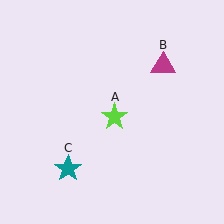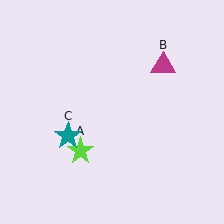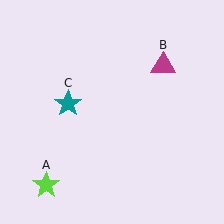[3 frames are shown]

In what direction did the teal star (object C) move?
The teal star (object C) moved up.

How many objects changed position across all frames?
2 objects changed position: lime star (object A), teal star (object C).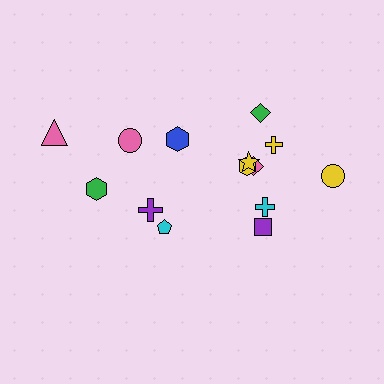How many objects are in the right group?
There are 8 objects.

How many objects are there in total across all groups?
There are 14 objects.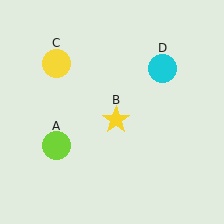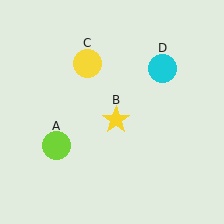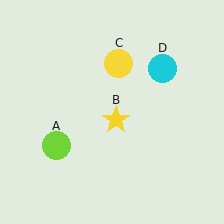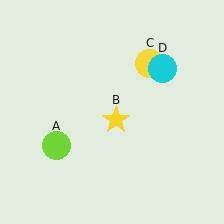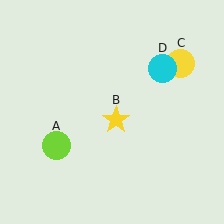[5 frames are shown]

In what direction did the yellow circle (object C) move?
The yellow circle (object C) moved right.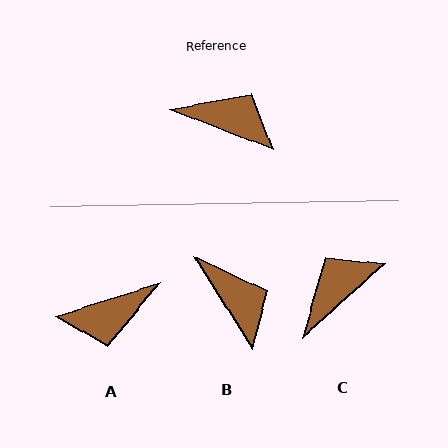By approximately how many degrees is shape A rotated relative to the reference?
Approximately 141 degrees clockwise.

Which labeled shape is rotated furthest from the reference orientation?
A, about 141 degrees away.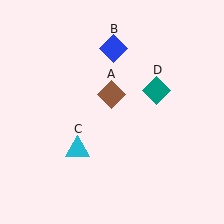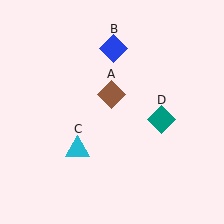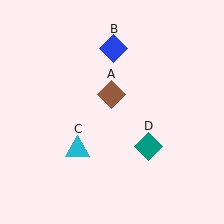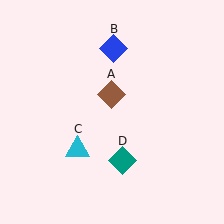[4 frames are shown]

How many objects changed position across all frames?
1 object changed position: teal diamond (object D).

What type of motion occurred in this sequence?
The teal diamond (object D) rotated clockwise around the center of the scene.